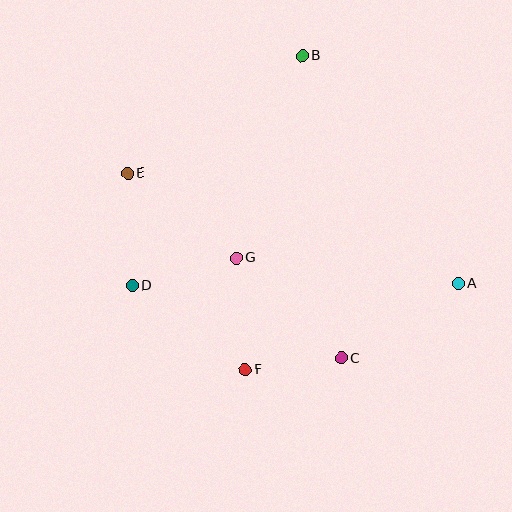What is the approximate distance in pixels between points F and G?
The distance between F and G is approximately 112 pixels.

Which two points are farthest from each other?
Points A and E are farthest from each other.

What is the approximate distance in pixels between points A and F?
The distance between A and F is approximately 230 pixels.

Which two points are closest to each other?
Points C and F are closest to each other.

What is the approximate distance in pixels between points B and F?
The distance between B and F is approximately 319 pixels.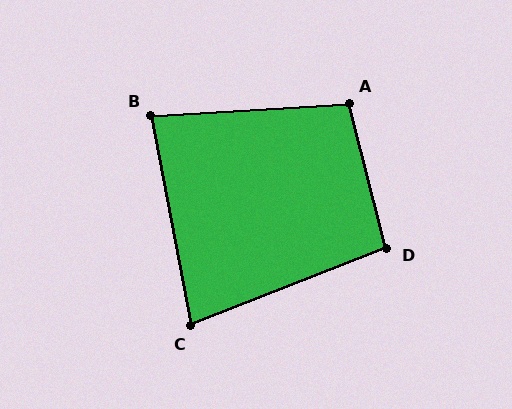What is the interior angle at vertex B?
Approximately 83 degrees (acute).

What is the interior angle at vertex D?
Approximately 97 degrees (obtuse).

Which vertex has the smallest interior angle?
C, at approximately 79 degrees.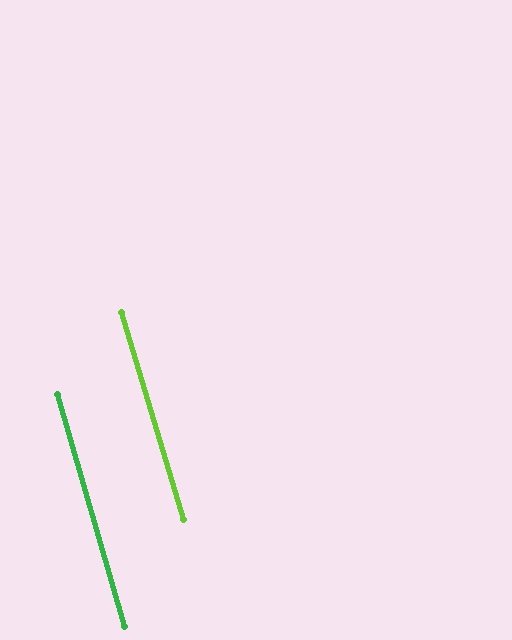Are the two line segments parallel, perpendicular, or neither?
Parallel — their directions differ by only 0.4°.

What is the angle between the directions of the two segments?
Approximately 0 degrees.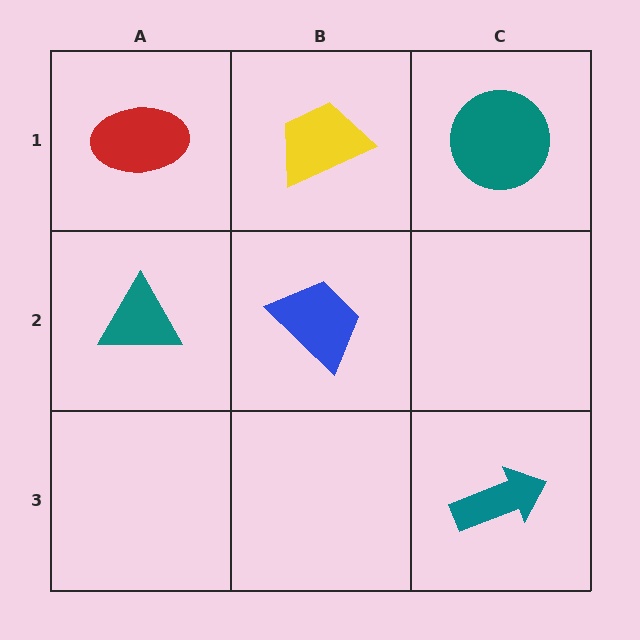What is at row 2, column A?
A teal triangle.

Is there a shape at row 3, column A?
No, that cell is empty.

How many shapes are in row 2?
2 shapes.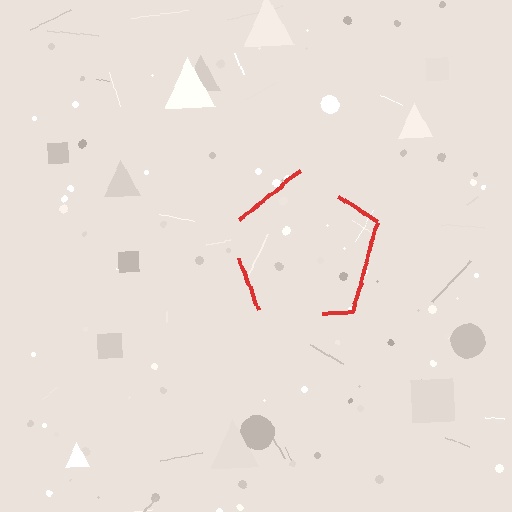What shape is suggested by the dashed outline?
The dashed outline suggests a pentagon.